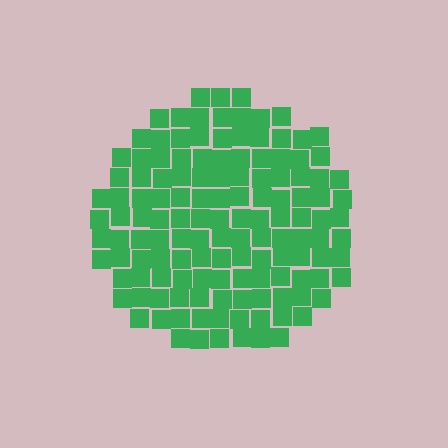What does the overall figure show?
The overall figure shows a circle.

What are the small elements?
The small elements are squares.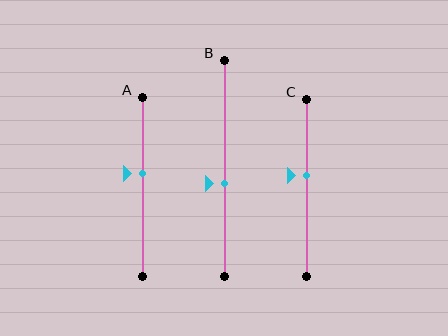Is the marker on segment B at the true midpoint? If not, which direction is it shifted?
No, the marker on segment B is shifted downward by about 7% of the segment length.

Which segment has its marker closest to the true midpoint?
Segment A has its marker closest to the true midpoint.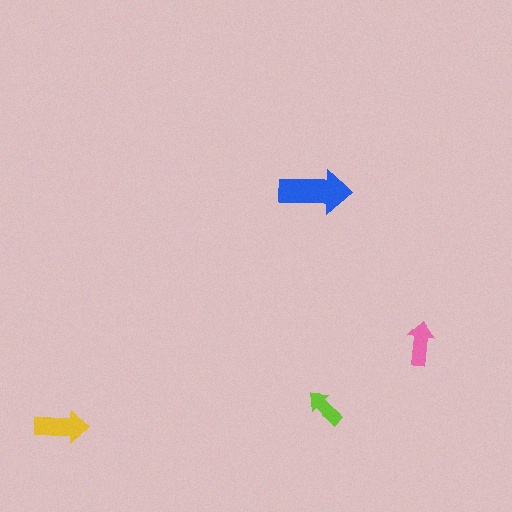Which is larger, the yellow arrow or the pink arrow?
The yellow one.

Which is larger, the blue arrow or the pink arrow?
The blue one.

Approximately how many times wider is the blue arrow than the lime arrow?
About 2 times wider.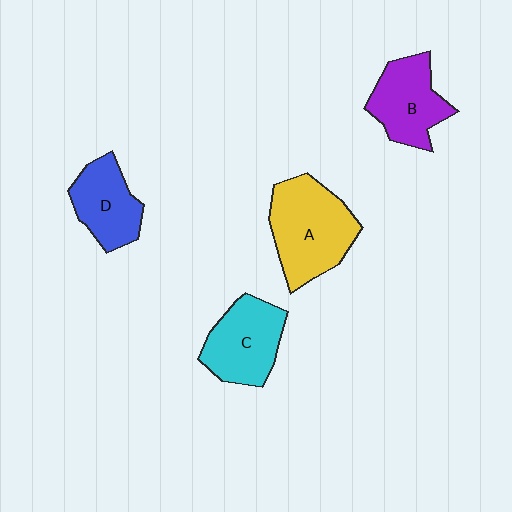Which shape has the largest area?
Shape A (yellow).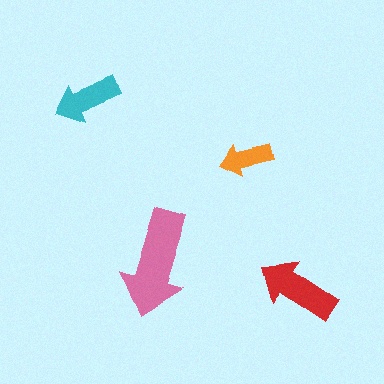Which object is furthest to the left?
The cyan arrow is leftmost.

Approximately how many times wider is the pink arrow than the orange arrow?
About 2 times wider.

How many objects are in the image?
There are 4 objects in the image.